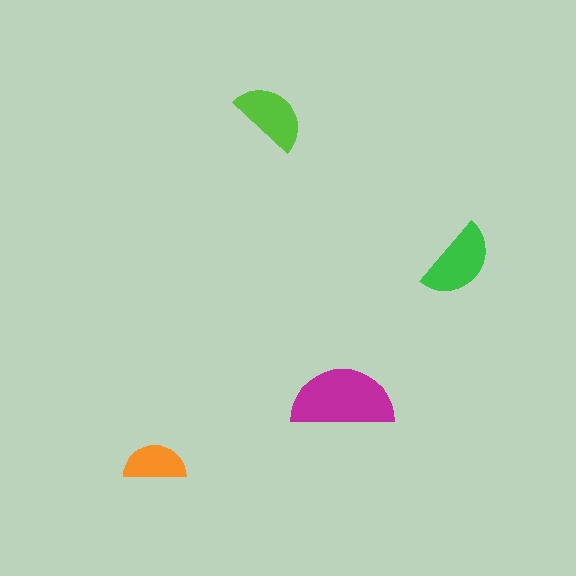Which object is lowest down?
The orange semicircle is bottommost.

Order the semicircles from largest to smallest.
the magenta one, the green one, the lime one, the orange one.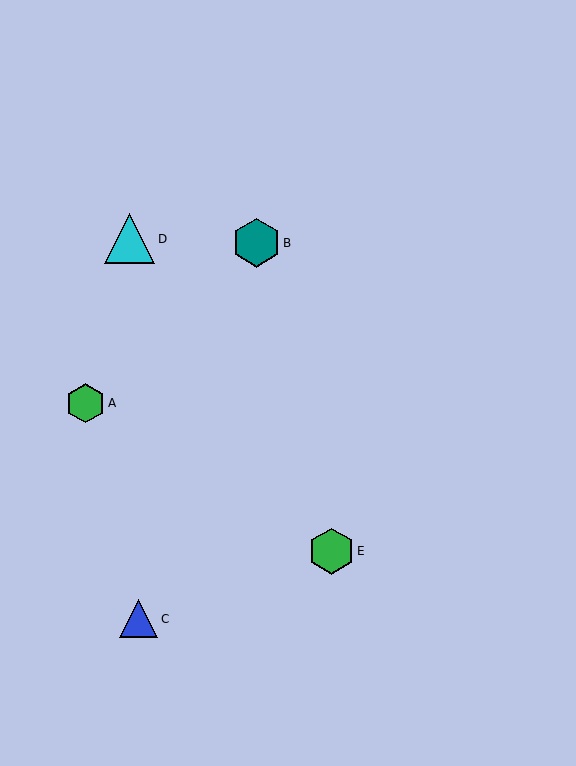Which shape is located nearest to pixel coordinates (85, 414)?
The green hexagon (labeled A) at (85, 403) is nearest to that location.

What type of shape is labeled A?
Shape A is a green hexagon.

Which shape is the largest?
The cyan triangle (labeled D) is the largest.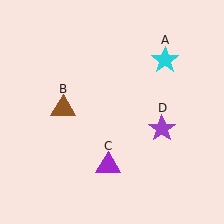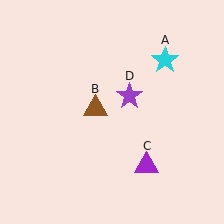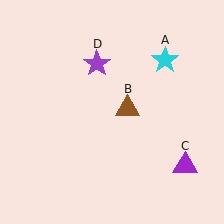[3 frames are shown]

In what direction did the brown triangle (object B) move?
The brown triangle (object B) moved right.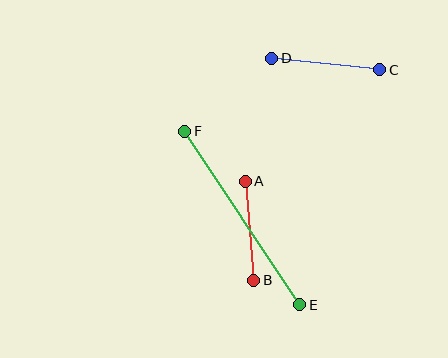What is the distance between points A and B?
The distance is approximately 99 pixels.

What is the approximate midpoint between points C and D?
The midpoint is at approximately (326, 64) pixels.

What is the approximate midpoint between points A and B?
The midpoint is at approximately (249, 231) pixels.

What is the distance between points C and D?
The distance is approximately 109 pixels.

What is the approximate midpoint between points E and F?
The midpoint is at approximately (242, 218) pixels.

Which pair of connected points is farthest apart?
Points E and F are farthest apart.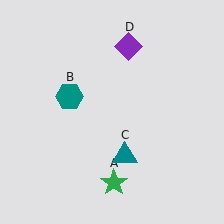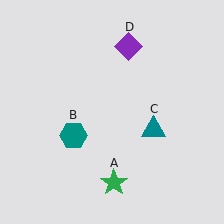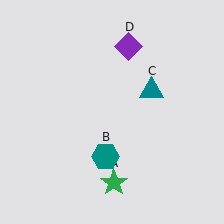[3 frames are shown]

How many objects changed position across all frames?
2 objects changed position: teal hexagon (object B), teal triangle (object C).